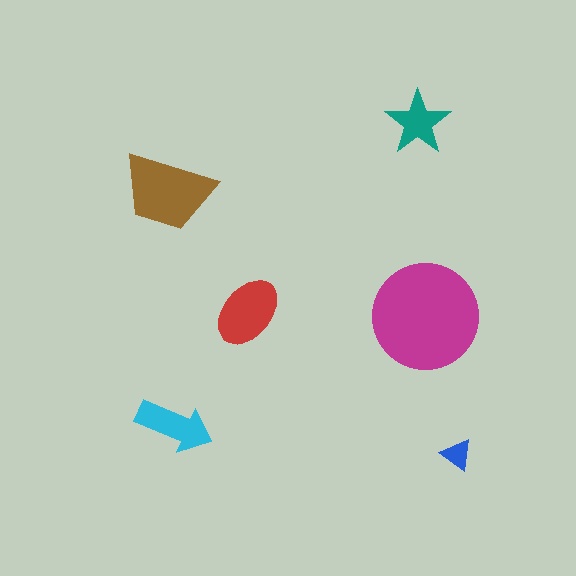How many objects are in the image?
There are 6 objects in the image.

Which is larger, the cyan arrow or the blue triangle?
The cyan arrow.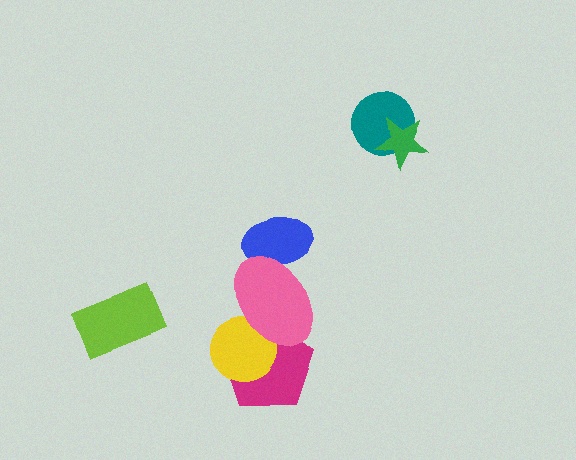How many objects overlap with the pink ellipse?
3 objects overlap with the pink ellipse.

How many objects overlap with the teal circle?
1 object overlaps with the teal circle.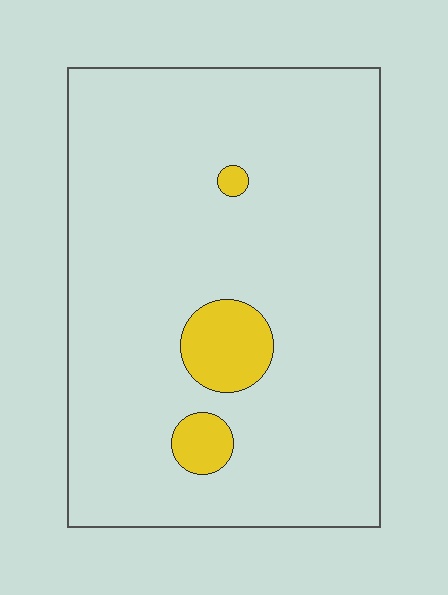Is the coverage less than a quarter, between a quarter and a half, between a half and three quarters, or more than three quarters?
Less than a quarter.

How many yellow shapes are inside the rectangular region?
3.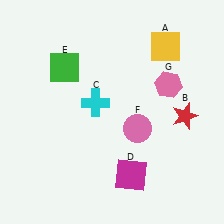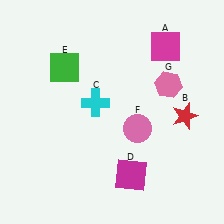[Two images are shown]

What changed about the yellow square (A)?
In Image 1, A is yellow. In Image 2, it changed to magenta.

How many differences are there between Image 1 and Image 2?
There is 1 difference between the two images.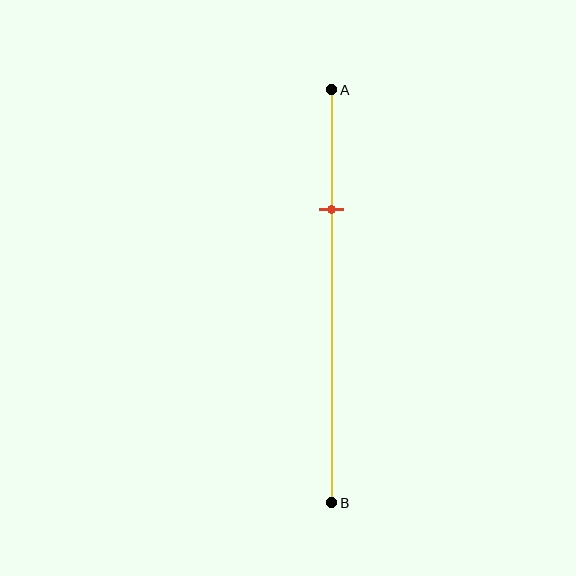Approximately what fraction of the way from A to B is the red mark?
The red mark is approximately 30% of the way from A to B.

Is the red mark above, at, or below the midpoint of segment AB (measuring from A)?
The red mark is above the midpoint of segment AB.